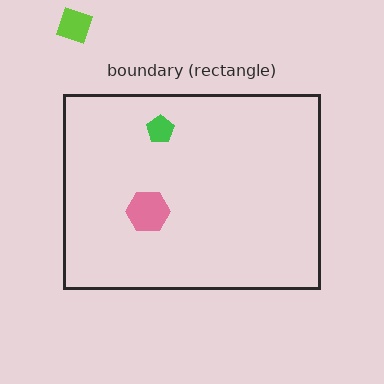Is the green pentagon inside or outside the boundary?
Inside.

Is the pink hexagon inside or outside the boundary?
Inside.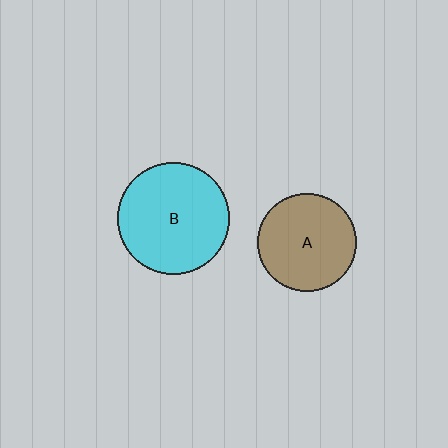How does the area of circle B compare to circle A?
Approximately 1.3 times.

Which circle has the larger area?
Circle B (cyan).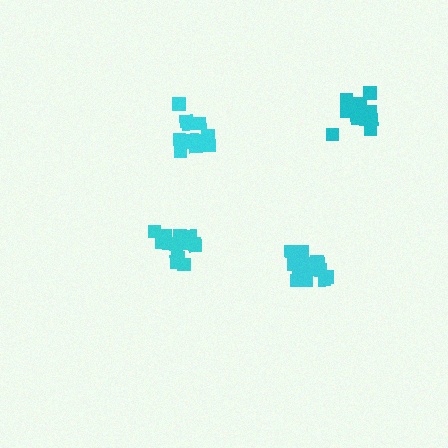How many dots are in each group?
Group 1: 17 dots, Group 2: 13 dots, Group 3: 13 dots, Group 4: 12 dots (55 total).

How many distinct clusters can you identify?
There are 4 distinct clusters.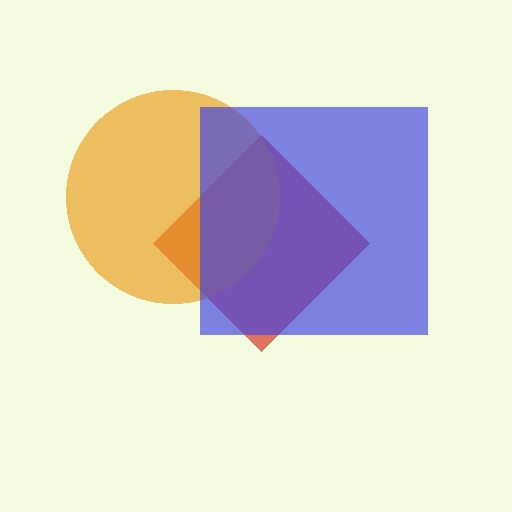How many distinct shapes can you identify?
There are 3 distinct shapes: a red diamond, an orange circle, a blue square.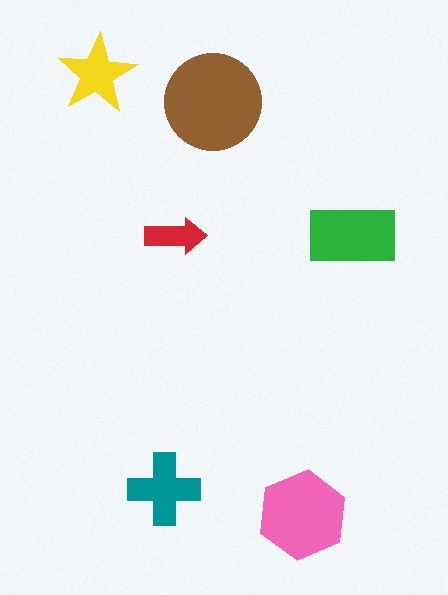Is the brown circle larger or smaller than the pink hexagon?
Larger.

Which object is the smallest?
The red arrow.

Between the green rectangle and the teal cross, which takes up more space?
The green rectangle.